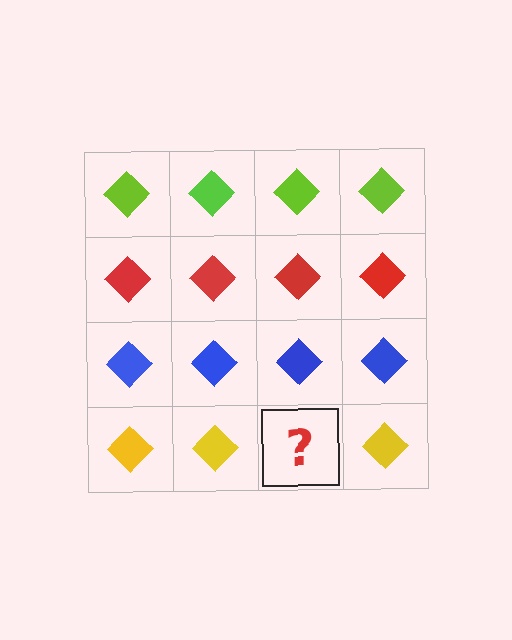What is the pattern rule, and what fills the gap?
The rule is that each row has a consistent color. The gap should be filled with a yellow diamond.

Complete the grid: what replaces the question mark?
The question mark should be replaced with a yellow diamond.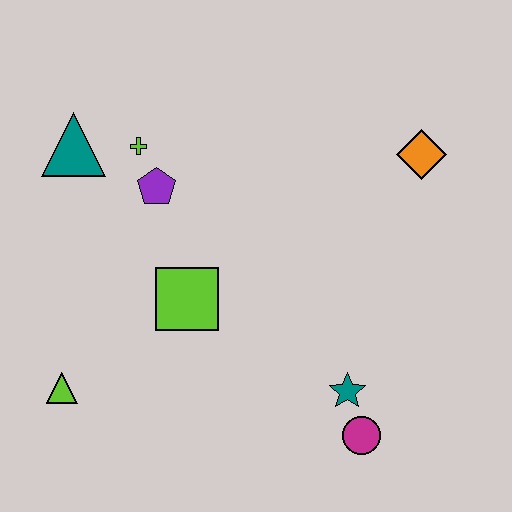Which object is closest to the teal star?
The magenta circle is closest to the teal star.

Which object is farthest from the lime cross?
The magenta circle is farthest from the lime cross.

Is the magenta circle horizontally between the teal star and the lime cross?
No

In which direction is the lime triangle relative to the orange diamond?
The lime triangle is to the left of the orange diamond.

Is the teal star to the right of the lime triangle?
Yes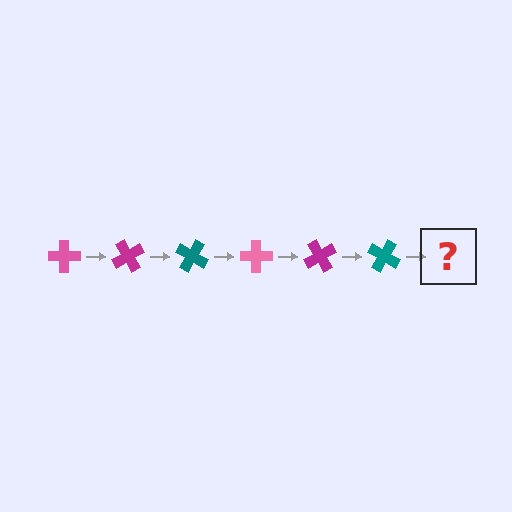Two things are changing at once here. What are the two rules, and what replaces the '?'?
The two rules are that it rotates 60 degrees each step and the color cycles through pink, magenta, and teal. The '?' should be a pink cross, rotated 360 degrees from the start.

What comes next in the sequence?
The next element should be a pink cross, rotated 360 degrees from the start.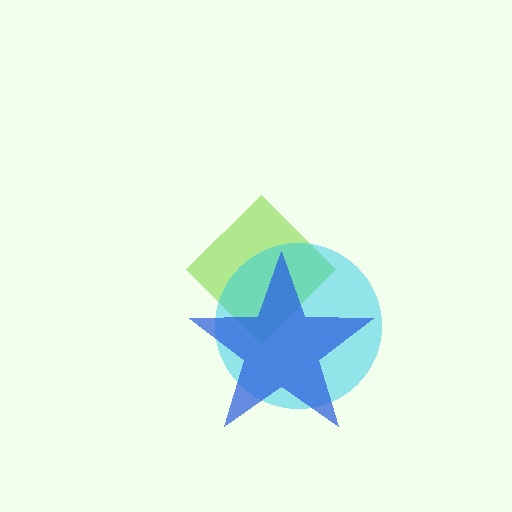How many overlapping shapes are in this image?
There are 3 overlapping shapes in the image.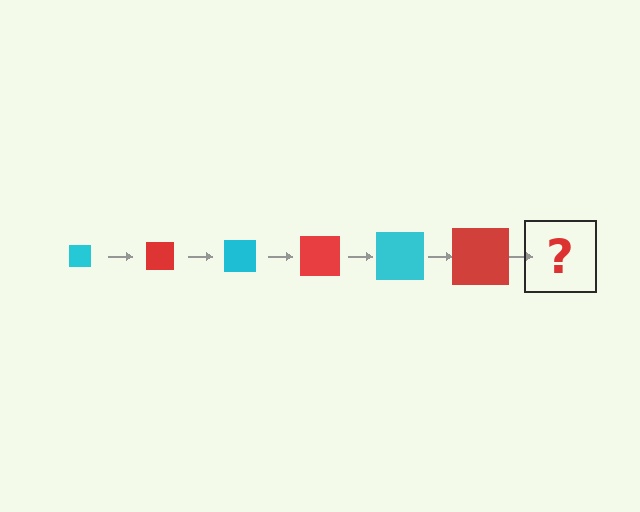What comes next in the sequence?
The next element should be a cyan square, larger than the previous one.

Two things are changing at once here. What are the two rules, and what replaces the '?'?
The two rules are that the square grows larger each step and the color cycles through cyan and red. The '?' should be a cyan square, larger than the previous one.